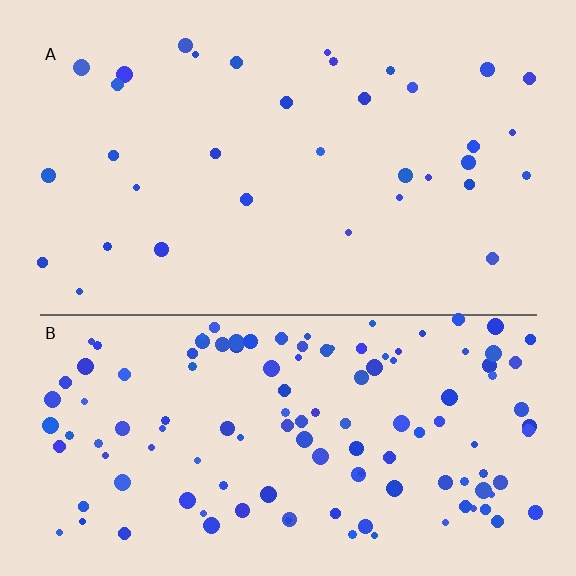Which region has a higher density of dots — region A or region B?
B (the bottom).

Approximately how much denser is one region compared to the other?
Approximately 3.7× — region B over region A.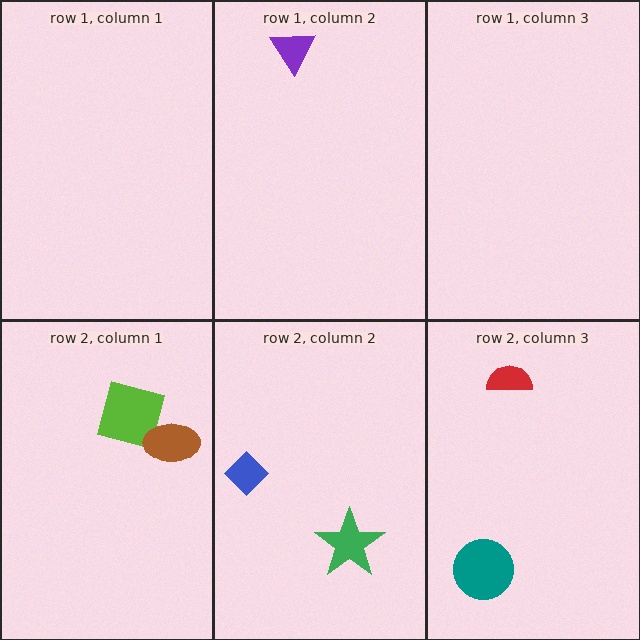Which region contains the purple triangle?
The row 1, column 2 region.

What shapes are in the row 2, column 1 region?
The lime square, the brown ellipse.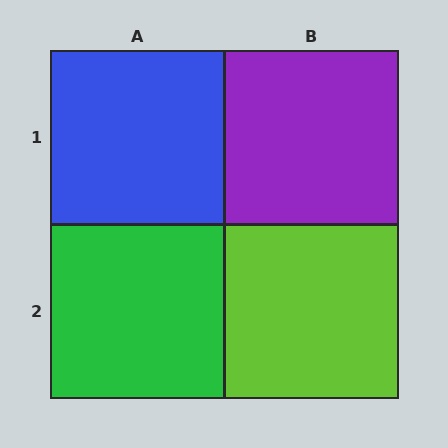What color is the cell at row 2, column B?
Lime.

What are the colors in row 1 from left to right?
Blue, purple.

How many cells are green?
1 cell is green.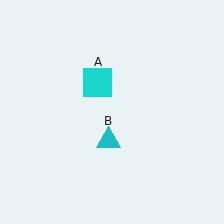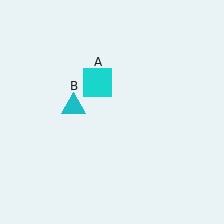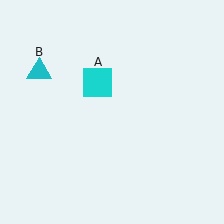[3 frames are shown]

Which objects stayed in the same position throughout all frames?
Cyan square (object A) remained stationary.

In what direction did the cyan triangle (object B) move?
The cyan triangle (object B) moved up and to the left.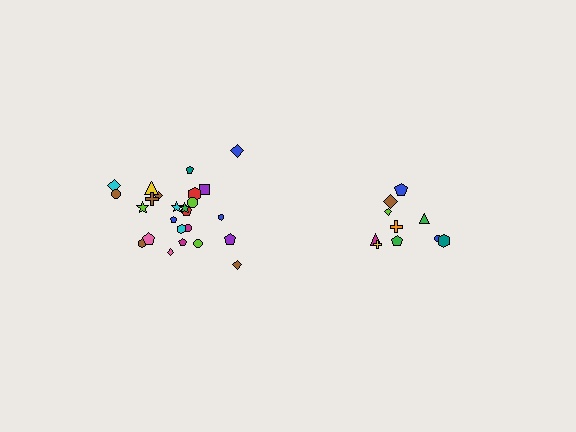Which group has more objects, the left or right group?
The left group.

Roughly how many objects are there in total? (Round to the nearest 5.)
Roughly 35 objects in total.